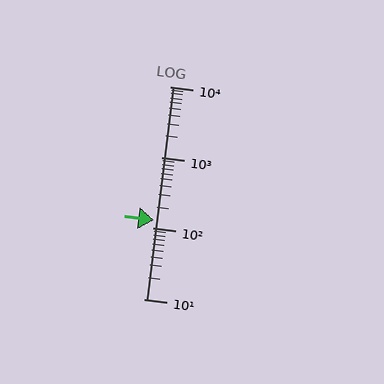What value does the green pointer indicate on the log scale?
The pointer indicates approximately 130.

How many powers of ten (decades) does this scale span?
The scale spans 3 decades, from 10 to 10000.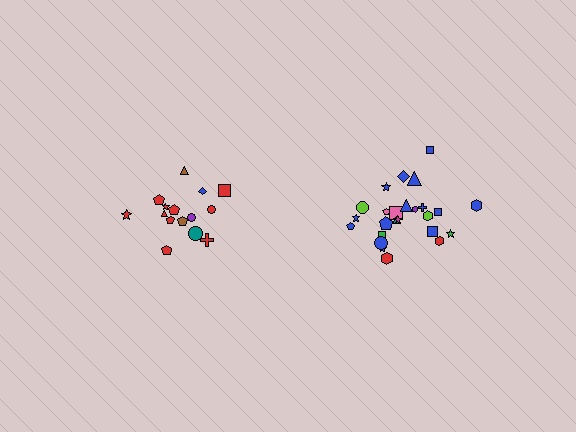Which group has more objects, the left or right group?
The right group.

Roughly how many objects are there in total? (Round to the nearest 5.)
Roughly 40 objects in total.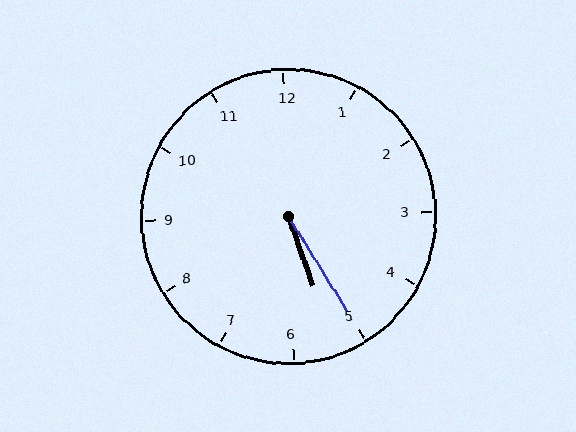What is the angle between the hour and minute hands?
Approximately 12 degrees.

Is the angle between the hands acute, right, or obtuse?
It is acute.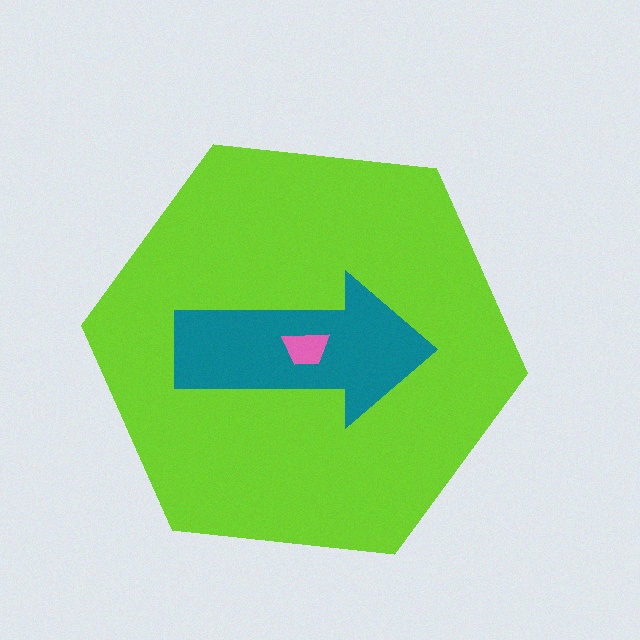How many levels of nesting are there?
3.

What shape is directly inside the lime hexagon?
The teal arrow.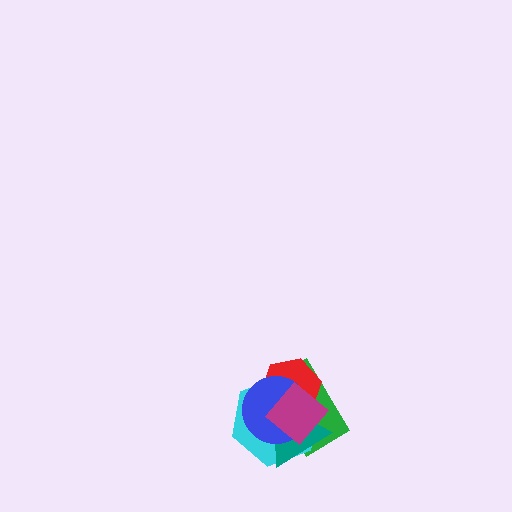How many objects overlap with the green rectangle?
5 objects overlap with the green rectangle.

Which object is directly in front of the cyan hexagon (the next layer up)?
The teal triangle is directly in front of the cyan hexagon.